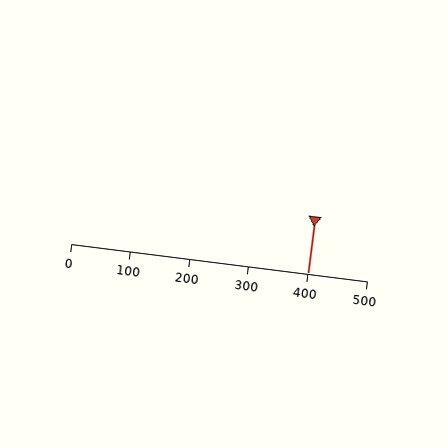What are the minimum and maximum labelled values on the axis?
The axis runs from 0 to 500.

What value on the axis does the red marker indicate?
The marker indicates approximately 400.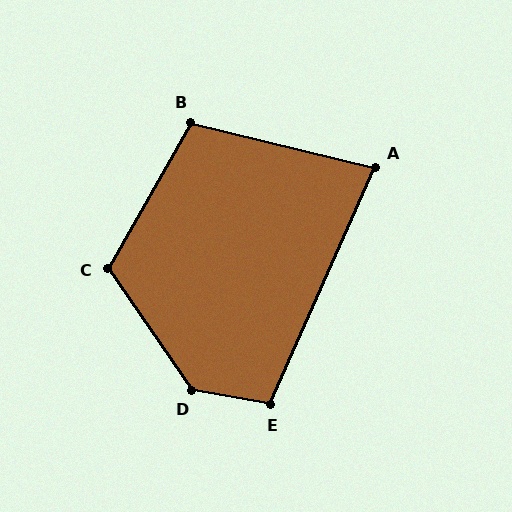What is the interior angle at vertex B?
Approximately 106 degrees (obtuse).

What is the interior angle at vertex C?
Approximately 116 degrees (obtuse).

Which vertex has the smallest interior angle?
A, at approximately 80 degrees.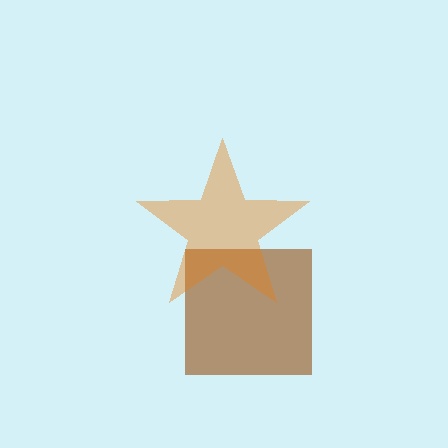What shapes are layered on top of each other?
The layered shapes are: a brown square, an orange star.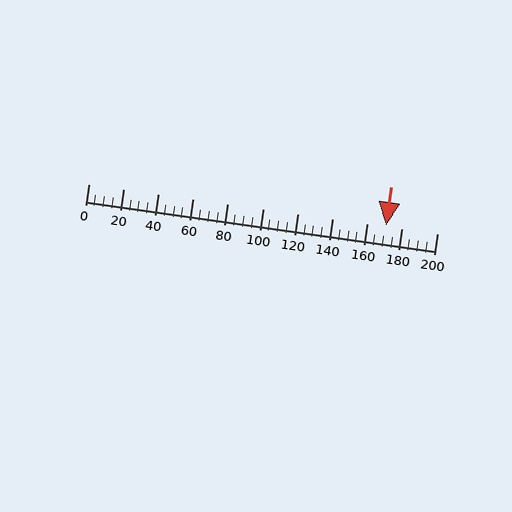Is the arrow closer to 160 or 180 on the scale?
The arrow is closer to 180.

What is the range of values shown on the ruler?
The ruler shows values from 0 to 200.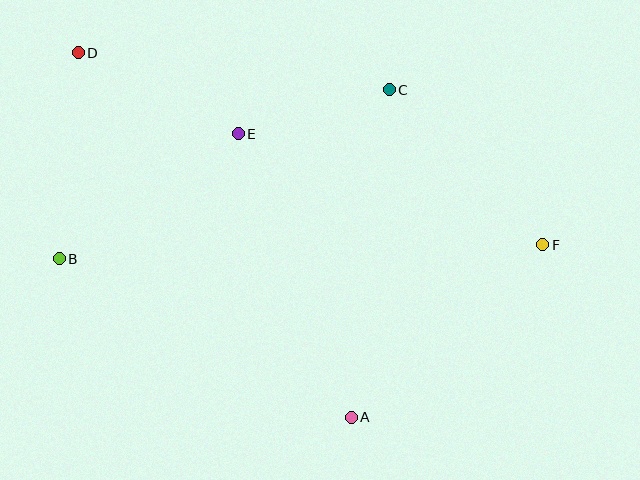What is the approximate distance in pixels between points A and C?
The distance between A and C is approximately 330 pixels.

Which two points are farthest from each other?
Points D and F are farthest from each other.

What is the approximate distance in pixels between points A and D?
The distance between A and D is approximately 455 pixels.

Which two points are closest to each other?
Points C and E are closest to each other.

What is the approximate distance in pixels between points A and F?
The distance between A and F is approximately 258 pixels.